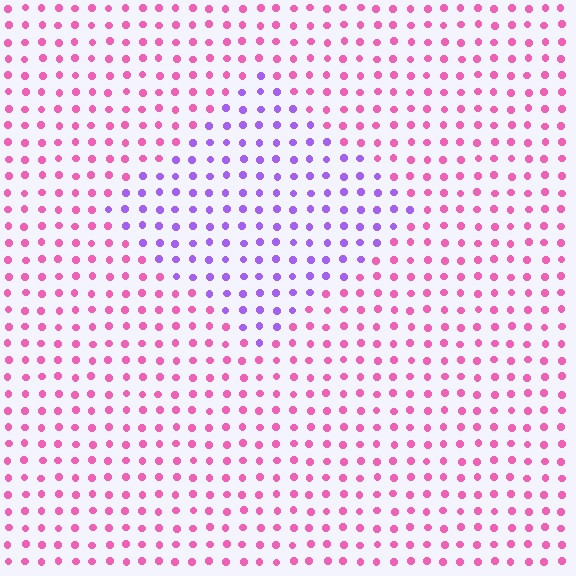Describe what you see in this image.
The image is filled with small pink elements in a uniform arrangement. A diamond-shaped region is visible where the elements are tinted to a slightly different hue, forming a subtle color boundary.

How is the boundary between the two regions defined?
The boundary is defined purely by a slight shift in hue (about 56 degrees). Spacing, size, and orientation are identical on both sides.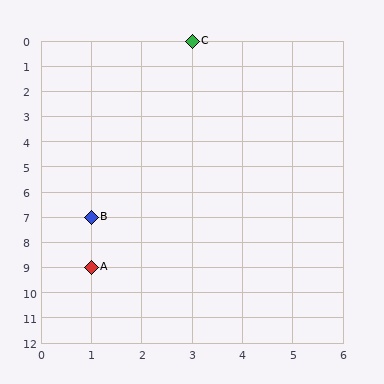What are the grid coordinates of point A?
Point A is at grid coordinates (1, 9).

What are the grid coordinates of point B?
Point B is at grid coordinates (1, 7).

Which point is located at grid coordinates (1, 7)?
Point B is at (1, 7).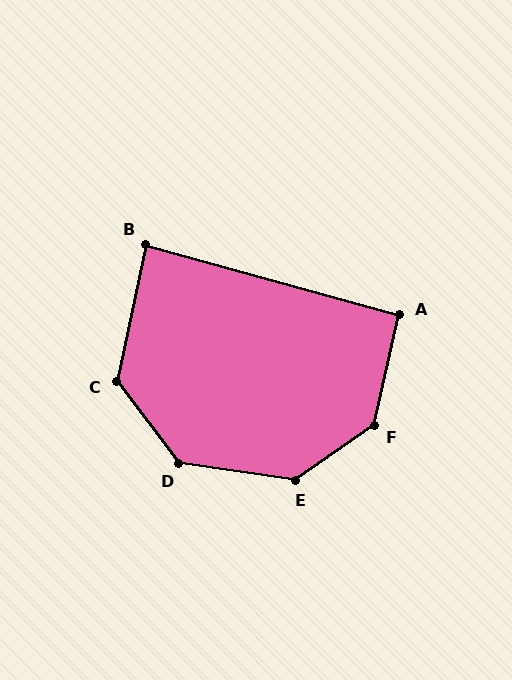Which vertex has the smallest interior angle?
B, at approximately 87 degrees.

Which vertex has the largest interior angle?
F, at approximately 138 degrees.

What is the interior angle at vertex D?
Approximately 135 degrees (obtuse).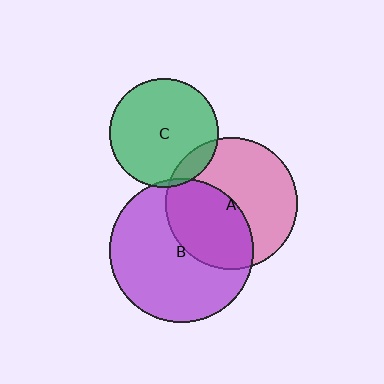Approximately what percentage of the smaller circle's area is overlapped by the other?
Approximately 45%.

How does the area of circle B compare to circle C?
Approximately 1.7 times.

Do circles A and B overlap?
Yes.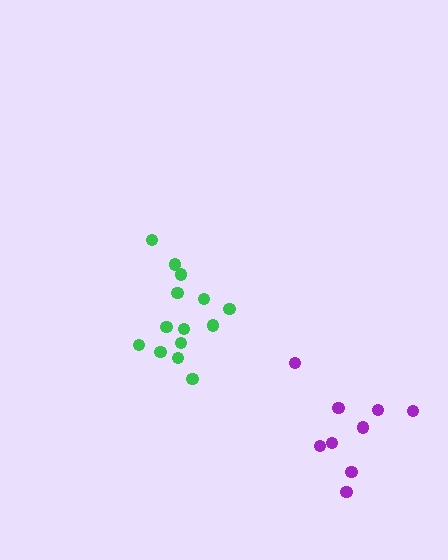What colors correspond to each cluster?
The clusters are colored: green, purple.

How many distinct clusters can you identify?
There are 2 distinct clusters.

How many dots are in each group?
Group 1: 14 dots, Group 2: 9 dots (23 total).